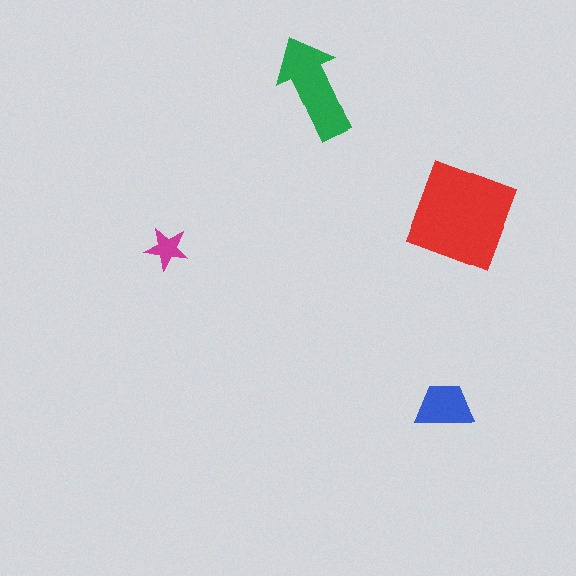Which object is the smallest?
The magenta star.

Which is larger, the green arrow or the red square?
The red square.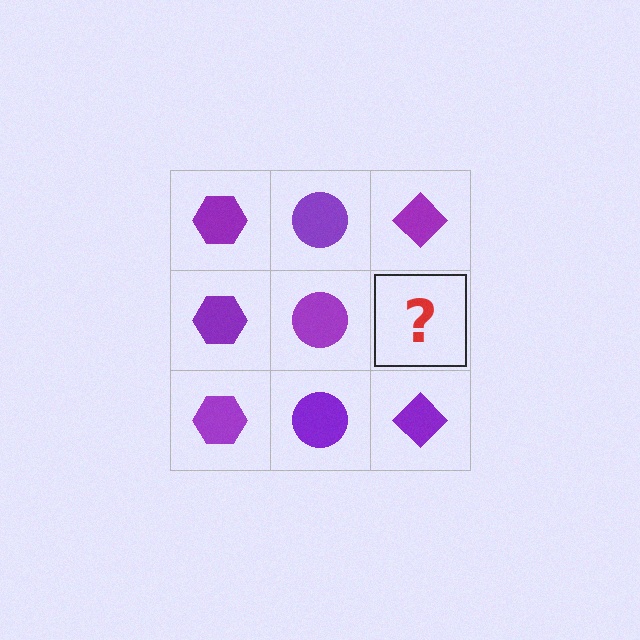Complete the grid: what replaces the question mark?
The question mark should be replaced with a purple diamond.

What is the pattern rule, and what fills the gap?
The rule is that each column has a consistent shape. The gap should be filled with a purple diamond.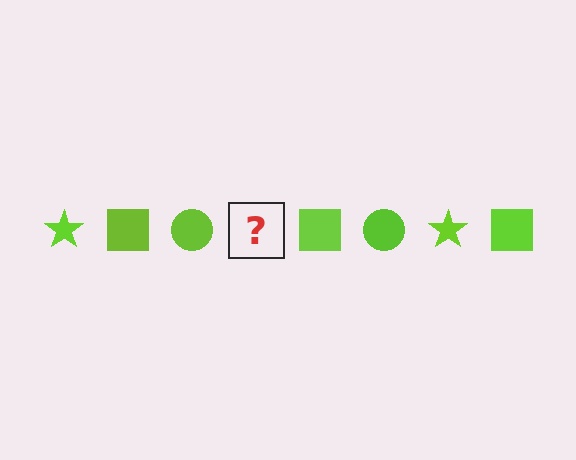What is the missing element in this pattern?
The missing element is a lime star.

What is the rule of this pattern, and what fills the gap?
The rule is that the pattern cycles through star, square, circle shapes in lime. The gap should be filled with a lime star.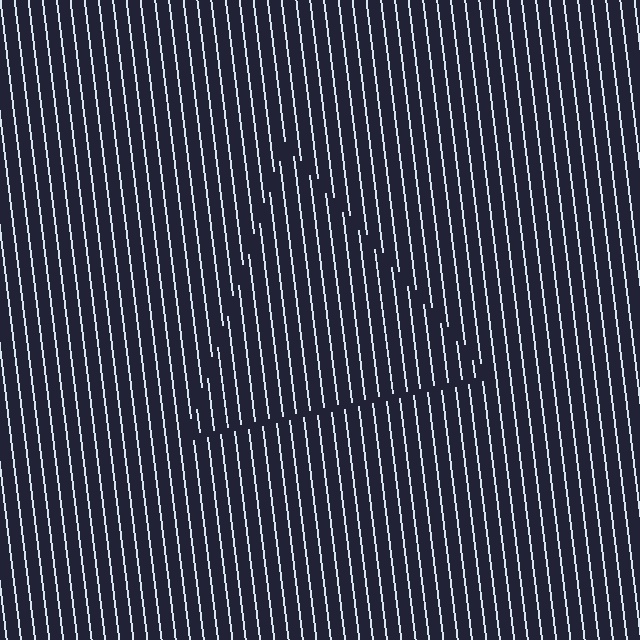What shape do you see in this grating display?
An illusory triangle. The interior of the shape contains the same grating, shifted by half a period — the contour is defined by the phase discontinuity where line-ends from the inner and outer gratings abut.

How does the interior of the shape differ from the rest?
The interior of the shape contains the same grating, shifted by half a period — the contour is defined by the phase discontinuity where line-ends from the inner and outer gratings abut.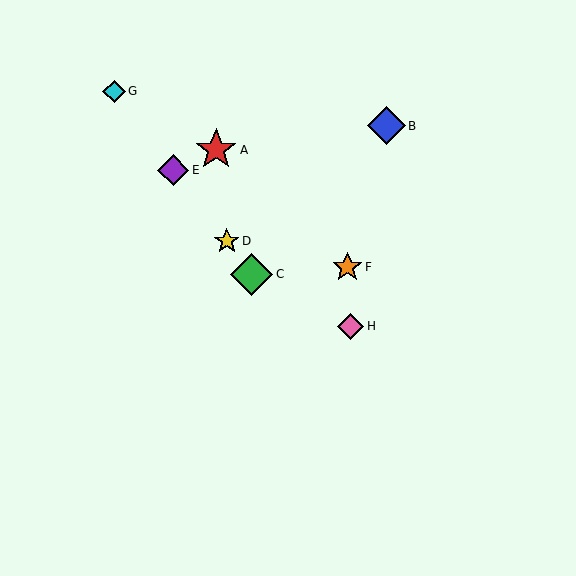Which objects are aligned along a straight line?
Objects C, D, E, G are aligned along a straight line.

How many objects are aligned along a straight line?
4 objects (C, D, E, G) are aligned along a straight line.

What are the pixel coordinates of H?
Object H is at (351, 326).